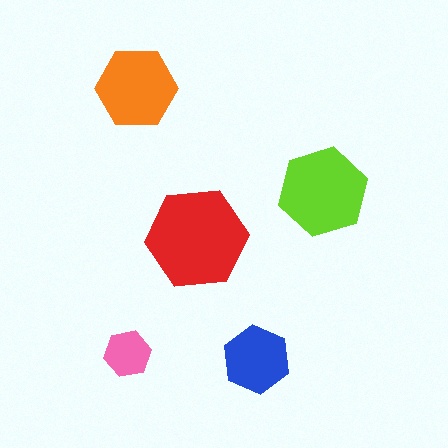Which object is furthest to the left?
The pink hexagon is leftmost.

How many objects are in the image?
There are 5 objects in the image.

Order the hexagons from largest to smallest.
the red one, the lime one, the orange one, the blue one, the pink one.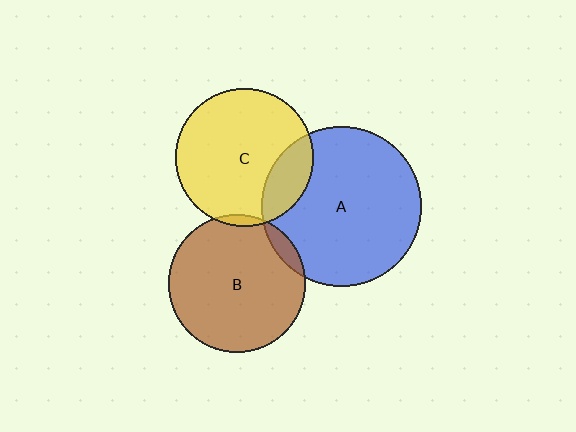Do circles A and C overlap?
Yes.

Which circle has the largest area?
Circle A (blue).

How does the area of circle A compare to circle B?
Approximately 1.4 times.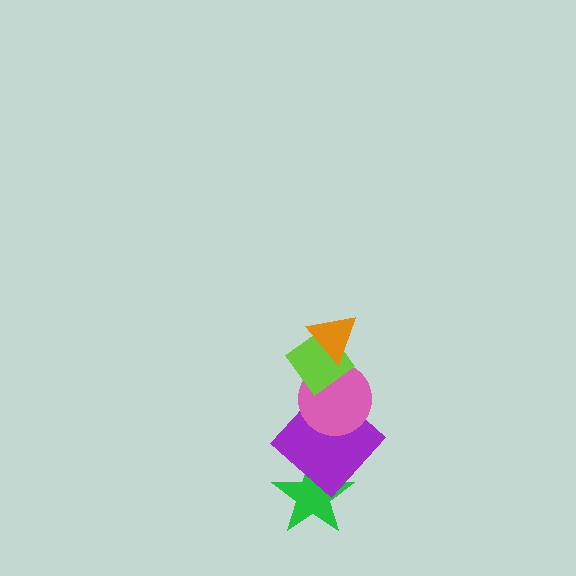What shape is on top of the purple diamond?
The pink circle is on top of the purple diamond.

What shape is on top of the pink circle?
The lime diamond is on top of the pink circle.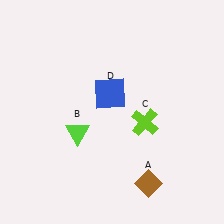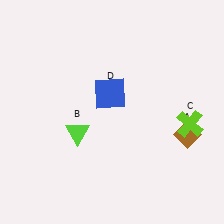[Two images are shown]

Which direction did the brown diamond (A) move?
The brown diamond (A) moved up.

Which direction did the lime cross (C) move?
The lime cross (C) moved right.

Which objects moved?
The objects that moved are: the brown diamond (A), the lime cross (C).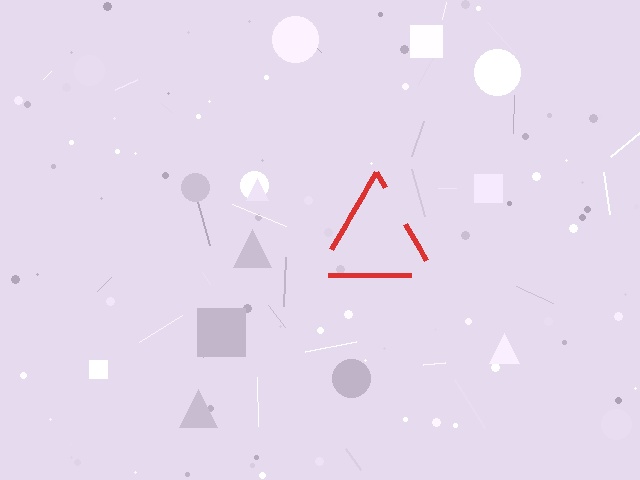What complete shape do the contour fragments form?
The contour fragments form a triangle.